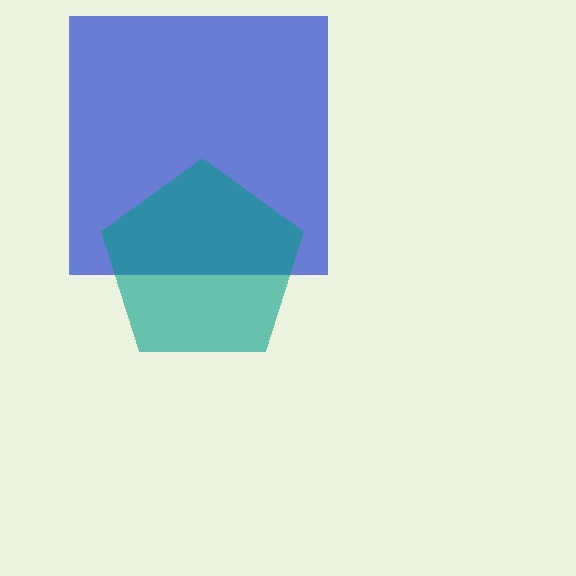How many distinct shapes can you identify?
There are 2 distinct shapes: a blue square, a teal pentagon.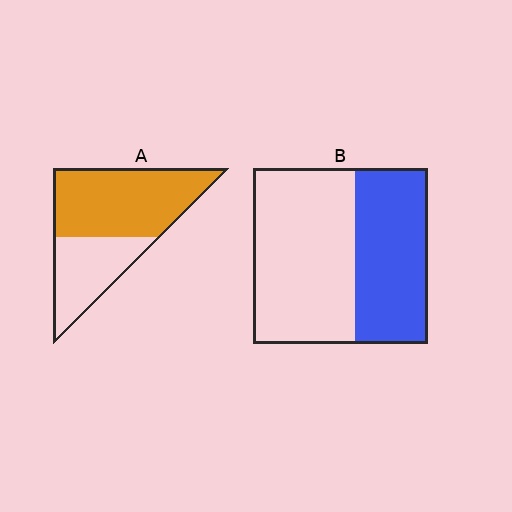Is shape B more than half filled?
No.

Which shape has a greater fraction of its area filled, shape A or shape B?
Shape A.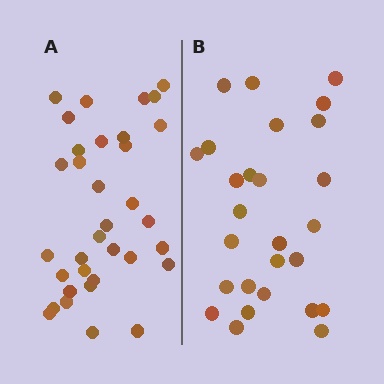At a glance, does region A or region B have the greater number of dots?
Region A (the left region) has more dots.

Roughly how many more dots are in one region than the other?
Region A has roughly 8 or so more dots than region B.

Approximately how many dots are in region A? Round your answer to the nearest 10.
About 30 dots. (The exact count is 34, which rounds to 30.)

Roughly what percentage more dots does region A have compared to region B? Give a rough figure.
About 25% more.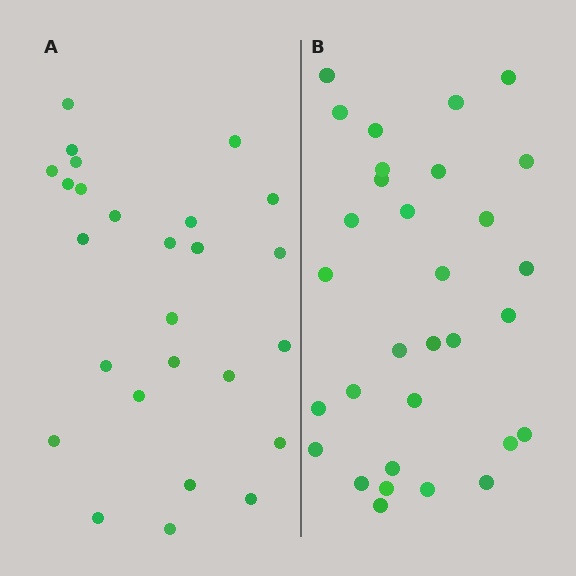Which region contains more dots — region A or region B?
Region B (the right region) has more dots.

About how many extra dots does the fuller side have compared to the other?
Region B has about 5 more dots than region A.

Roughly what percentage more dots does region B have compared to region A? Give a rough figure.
About 20% more.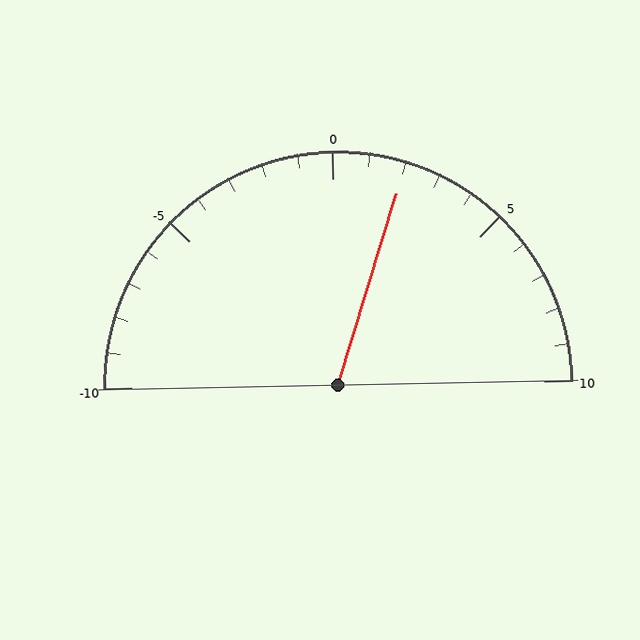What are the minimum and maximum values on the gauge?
The gauge ranges from -10 to 10.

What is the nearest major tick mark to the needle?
The nearest major tick mark is 0.